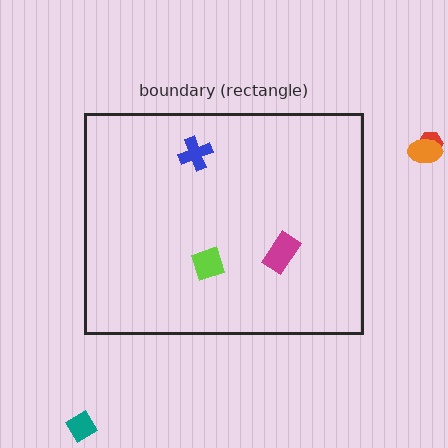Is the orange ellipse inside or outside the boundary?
Outside.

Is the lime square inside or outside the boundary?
Inside.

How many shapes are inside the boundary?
3 inside, 3 outside.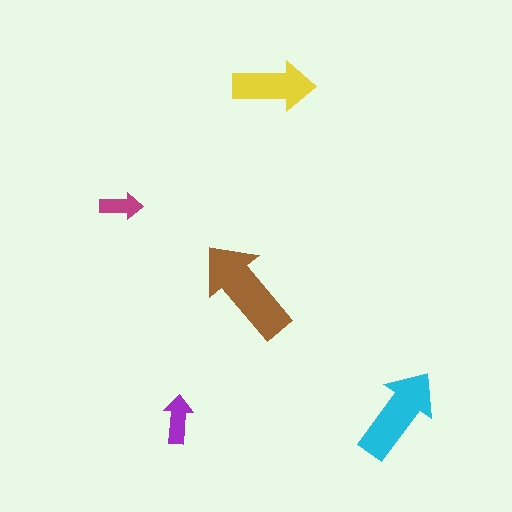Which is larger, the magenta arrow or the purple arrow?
The purple one.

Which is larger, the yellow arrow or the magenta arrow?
The yellow one.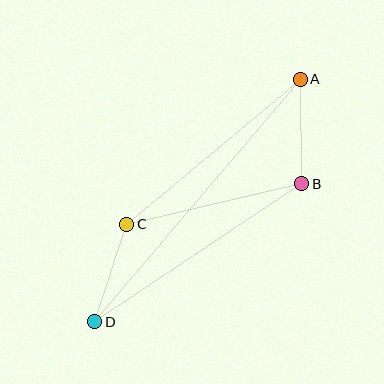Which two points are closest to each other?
Points C and D are closest to each other.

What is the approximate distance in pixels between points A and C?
The distance between A and C is approximately 226 pixels.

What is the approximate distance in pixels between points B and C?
The distance between B and C is approximately 180 pixels.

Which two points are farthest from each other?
Points A and D are farthest from each other.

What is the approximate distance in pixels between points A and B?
The distance between A and B is approximately 105 pixels.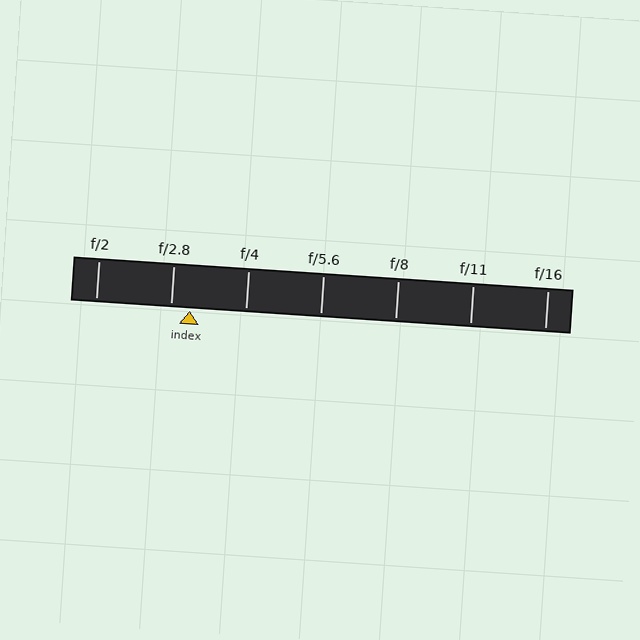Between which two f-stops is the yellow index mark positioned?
The index mark is between f/2.8 and f/4.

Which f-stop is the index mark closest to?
The index mark is closest to f/2.8.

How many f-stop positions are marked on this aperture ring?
There are 7 f-stop positions marked.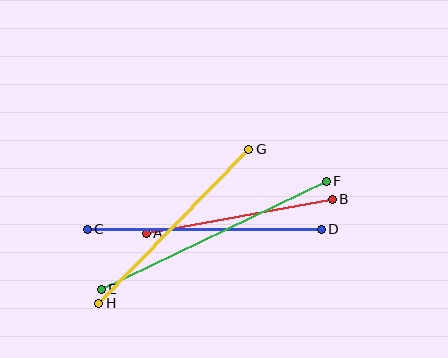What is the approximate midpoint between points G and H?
The midpoint is at approximately (174, 226) pixels.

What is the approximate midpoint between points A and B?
The midpoint is at approximately (239, 216) pixels.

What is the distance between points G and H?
The distance is approximately 215 pixels.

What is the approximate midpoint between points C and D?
The midpoint is at approximately (204, 229) pixels.